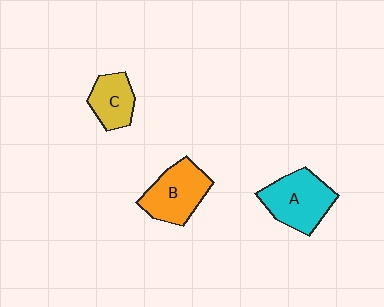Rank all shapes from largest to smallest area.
From largest to smallest: A (cyan), B (orange), C (yellow).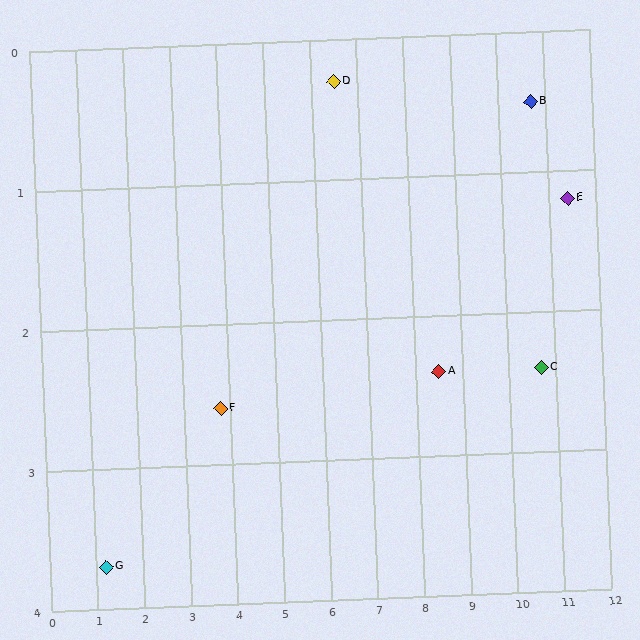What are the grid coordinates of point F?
Point F is at approximately (3.8, 2.6).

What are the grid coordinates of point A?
Point A is at approximately (8.5, 2.4).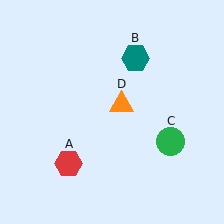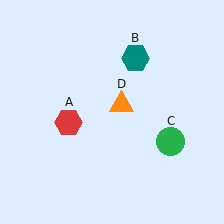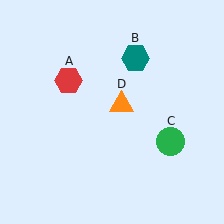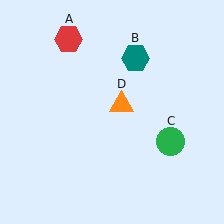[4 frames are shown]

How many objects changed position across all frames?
1 object changed position: red hexagon (object A).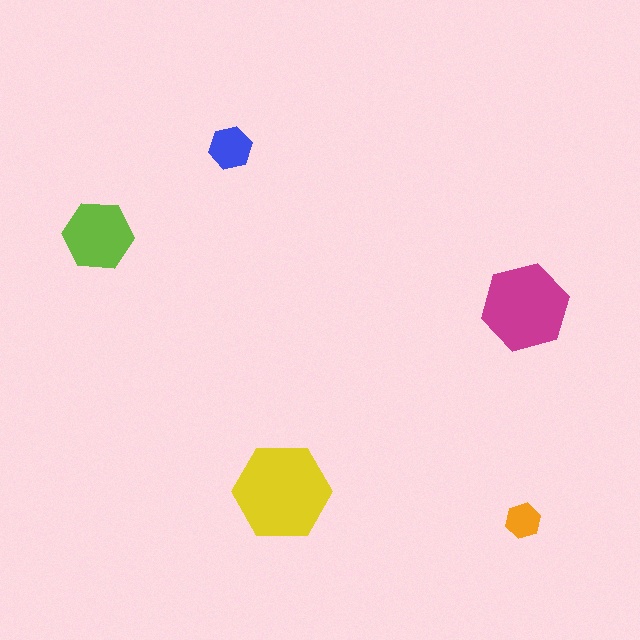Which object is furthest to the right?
The magenta hexagon is rightmost.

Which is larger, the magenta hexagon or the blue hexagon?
The magenta one.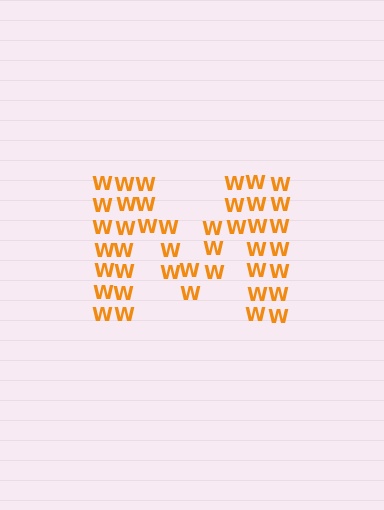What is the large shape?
The large shape is the letter M.